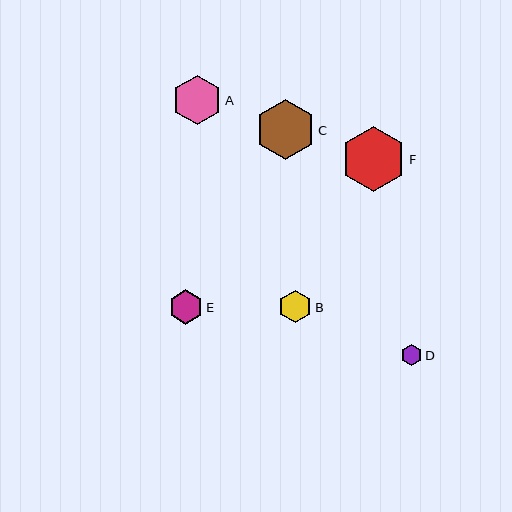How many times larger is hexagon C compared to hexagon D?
Hexagon C is approximately 2.8 times the size of hexagon D.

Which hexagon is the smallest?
Hexagon D is the smallest with a size of approximately 21 pixels.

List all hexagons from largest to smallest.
From largest to smallest: F, C, A, E, B, D.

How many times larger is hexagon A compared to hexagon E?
Hexagon A is approximately 1.4 times the size of hexagon E.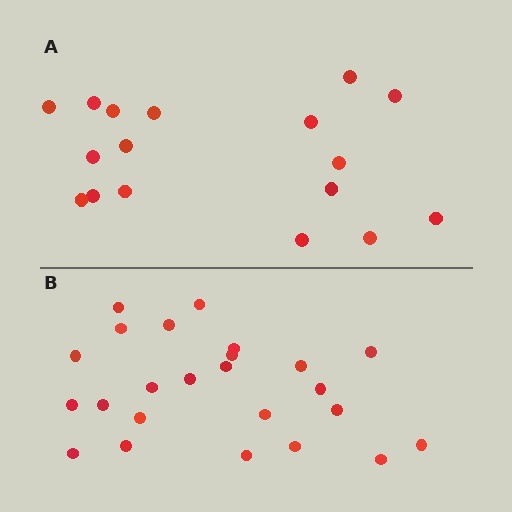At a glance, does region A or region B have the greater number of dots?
Region B (the bottom region) has more dots.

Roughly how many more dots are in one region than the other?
Region B has roughly 8 or so more dots than region A.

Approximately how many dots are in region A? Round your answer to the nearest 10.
About 20 dots. (The exact count is 17, which rounds to 20.)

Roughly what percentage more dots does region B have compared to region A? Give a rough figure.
About 40% more.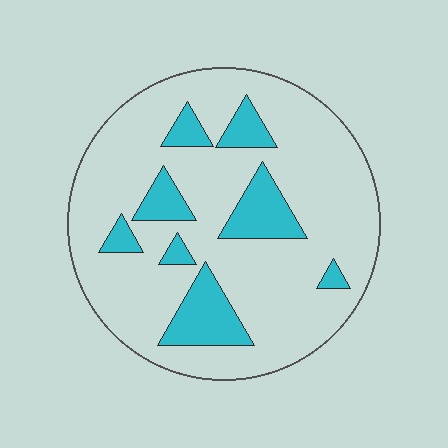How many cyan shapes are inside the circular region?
8.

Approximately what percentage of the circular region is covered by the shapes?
Approximately 20%.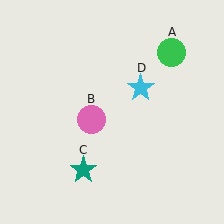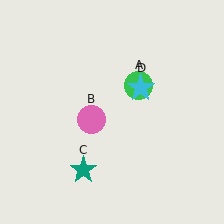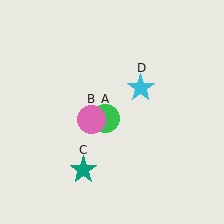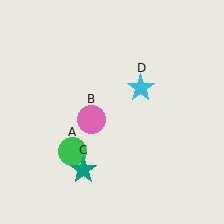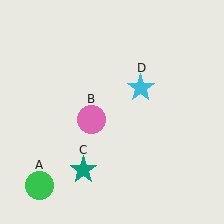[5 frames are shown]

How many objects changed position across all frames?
1 object changed position: green circle (object A).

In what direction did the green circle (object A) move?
The green circle (object A) moved down and to the left.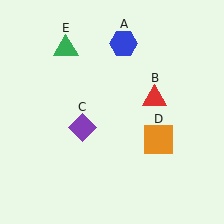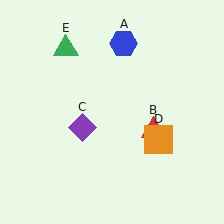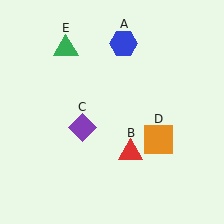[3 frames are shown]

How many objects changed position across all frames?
1 object changed position: red triangle (object B).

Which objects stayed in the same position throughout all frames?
Blue hexagon (object A) and purple diamond (object C) and orange square (object D) and green triangle (object E) remained stationary.